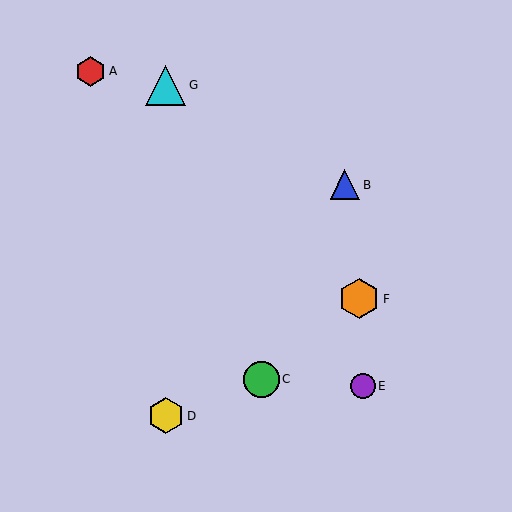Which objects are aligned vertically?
Objects D, G are aligned vertically.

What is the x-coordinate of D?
Object D is at x≈166.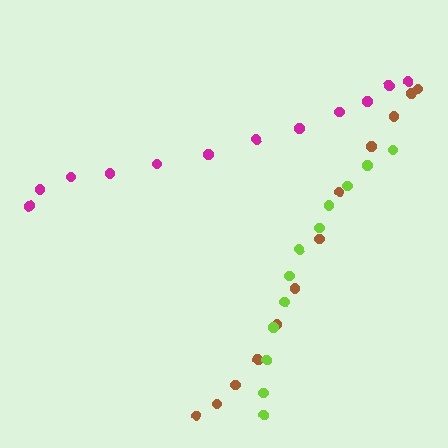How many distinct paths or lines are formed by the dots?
There are 3 distinct paths.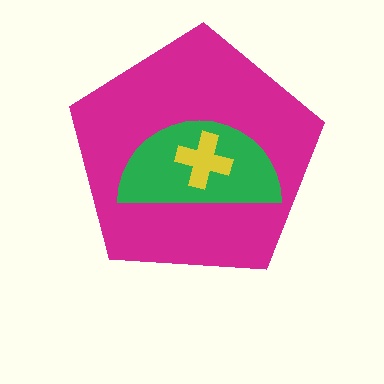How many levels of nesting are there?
3.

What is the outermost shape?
The magenta pentagon.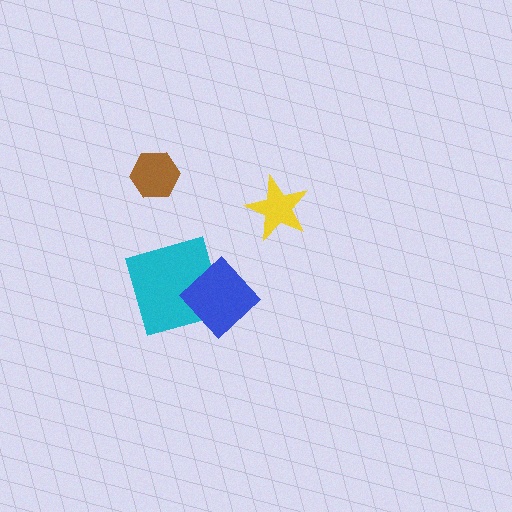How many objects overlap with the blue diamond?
1 object overlaps with the blue diamond.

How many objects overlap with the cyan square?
1 object overlaps with the cyan square.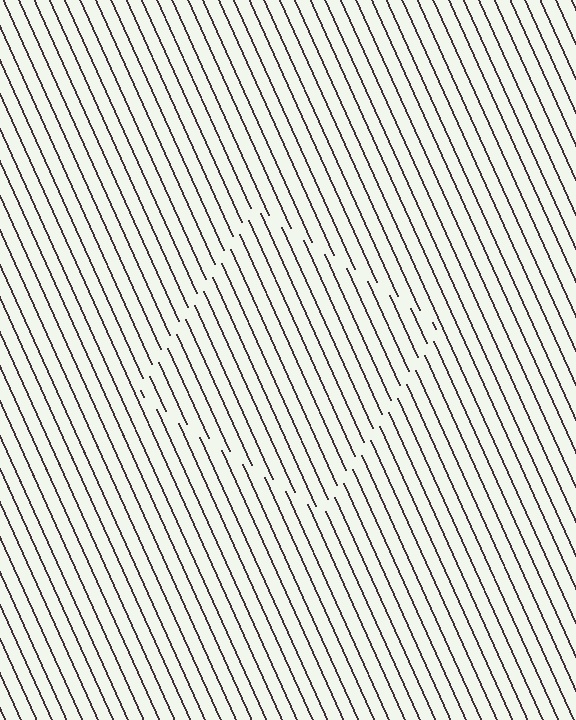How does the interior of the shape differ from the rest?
The interior of the shape contains the same grating, shifted by half a period — the contour is defined by the phase discontinuity where line-ends from the inner and outer gratings abut.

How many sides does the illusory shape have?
4 sides — the line-ends trace a square.